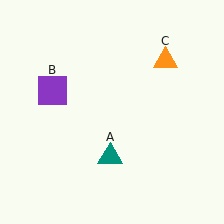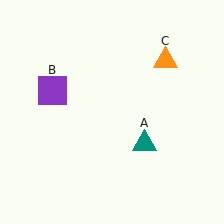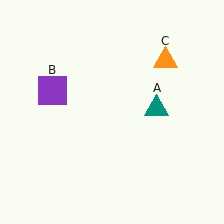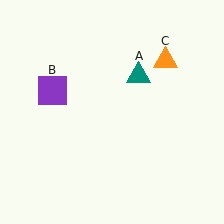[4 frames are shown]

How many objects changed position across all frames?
1 object changed position: teal triangle (object A).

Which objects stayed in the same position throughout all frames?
Purple square (object B) and orange triangle (object C) remained stationary.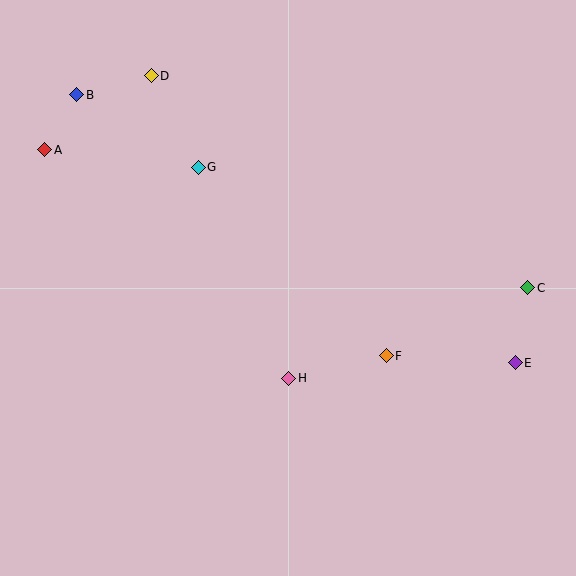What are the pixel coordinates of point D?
Point D is at (151, 76).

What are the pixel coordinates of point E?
Point E is at (515, 363).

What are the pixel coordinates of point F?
Point F is at (386, 356).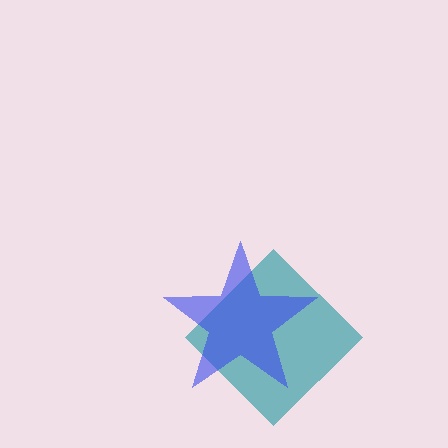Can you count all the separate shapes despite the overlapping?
Yes, there are 2 separate shapes.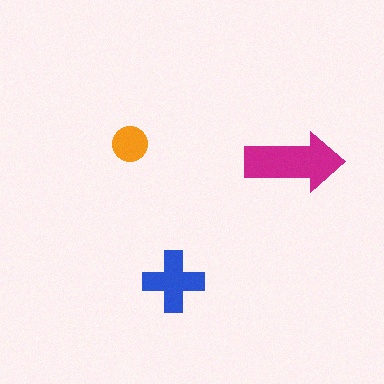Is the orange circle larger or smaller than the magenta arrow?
Smaller.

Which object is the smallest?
The orange circle.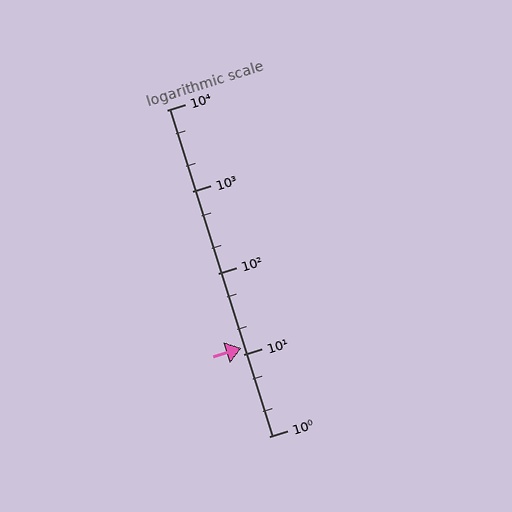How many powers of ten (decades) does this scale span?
The scale spans 4 decades, from 1 to 10000.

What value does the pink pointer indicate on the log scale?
The pointer indicates approximately 12.